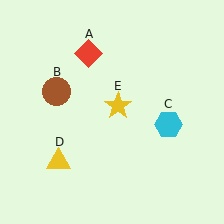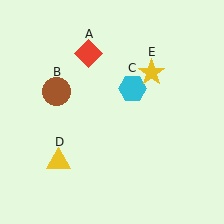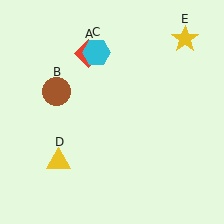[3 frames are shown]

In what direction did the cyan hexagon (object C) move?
The cyan hexagon (object C) moved up and to the left.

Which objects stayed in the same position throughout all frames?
Red diamond (object A) and brown circle (object B) and yellow triangle (object D) remained stationary.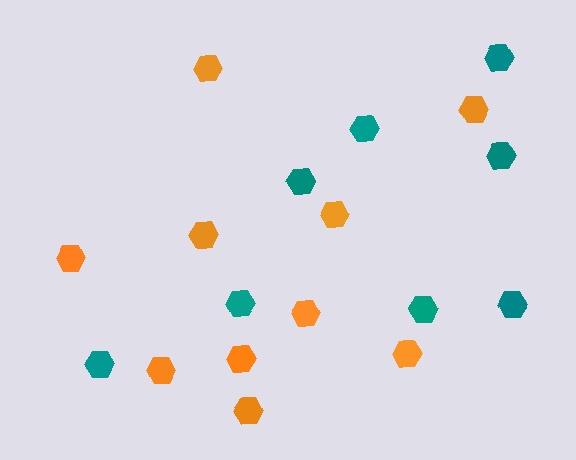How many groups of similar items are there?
There are 2 groups: one group of orange hexagons (10) and one group of teal hexagons (8).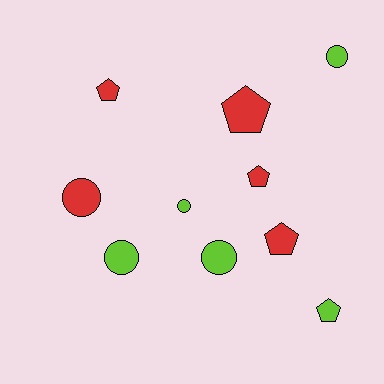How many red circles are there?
There is 1 red circle.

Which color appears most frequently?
Red, with 5 objects.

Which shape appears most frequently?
Pentagon, with 5 objects.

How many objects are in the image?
There are 10 objects.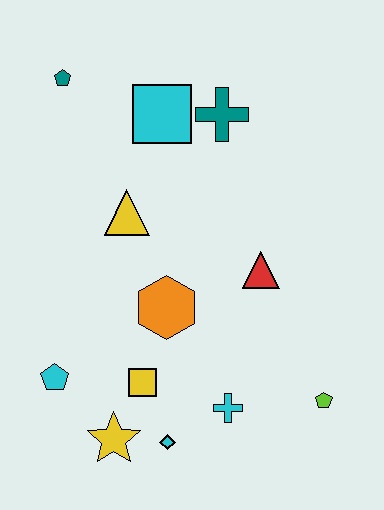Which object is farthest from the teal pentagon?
The lime pentagon is farthest from the teal pentagon.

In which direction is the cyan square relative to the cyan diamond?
The cyan square is above the cyan diamond.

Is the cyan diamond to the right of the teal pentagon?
Yes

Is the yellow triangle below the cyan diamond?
No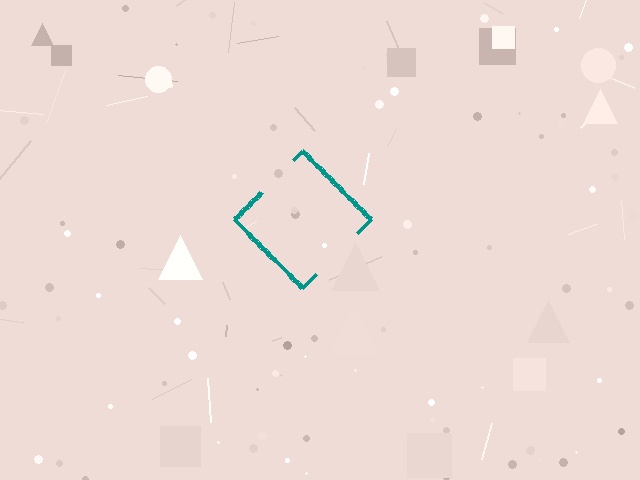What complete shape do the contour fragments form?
The contour fragments form a diamond.